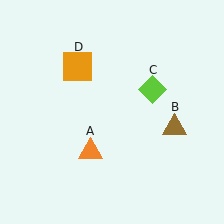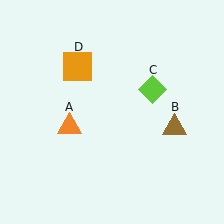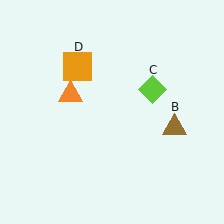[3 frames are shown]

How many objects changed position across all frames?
1 object changed position: orange triangle (object A).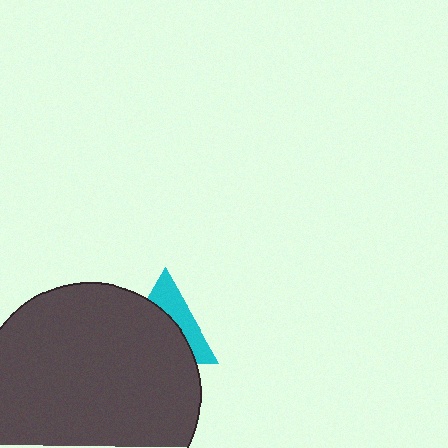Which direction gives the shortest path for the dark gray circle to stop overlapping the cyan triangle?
Moving toward the lower-left gives the shortest separation.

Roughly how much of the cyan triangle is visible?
A small part of it is visible (roughly 38%).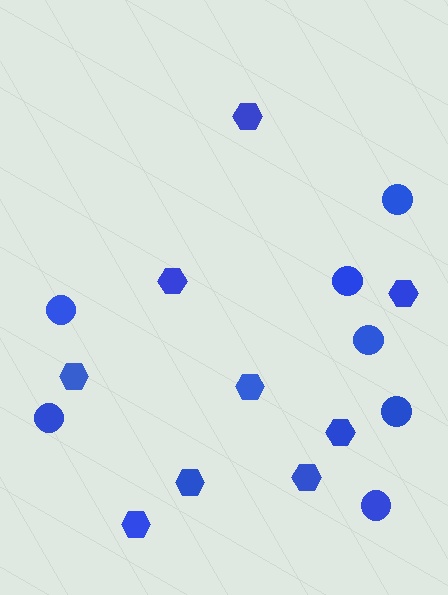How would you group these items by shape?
There are 2 groups: one group of circles (7) and one group of hexagons (9).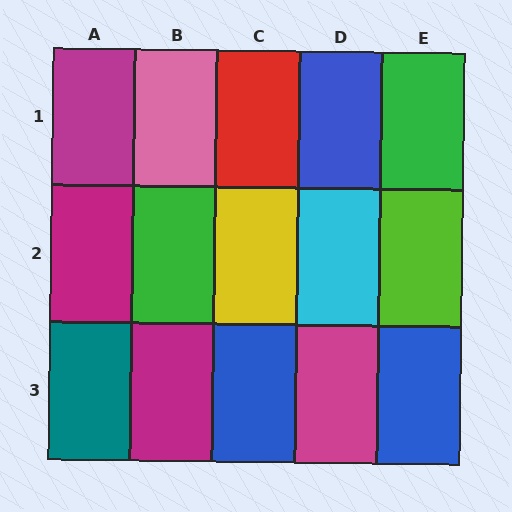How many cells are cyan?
1 cell is cyan.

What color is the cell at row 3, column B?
Magenta.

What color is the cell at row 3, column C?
Blue.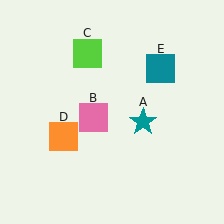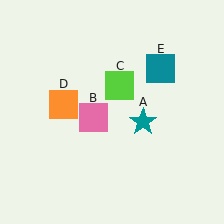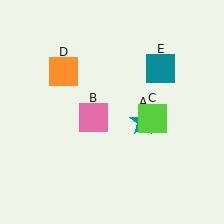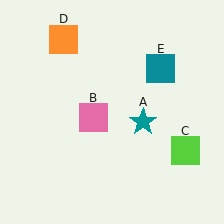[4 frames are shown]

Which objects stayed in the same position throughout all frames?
Teal star (object A) and pink square (object B) and teal square (object E) remained stationary.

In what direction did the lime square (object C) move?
The lime square (object C) moved down and to the right.